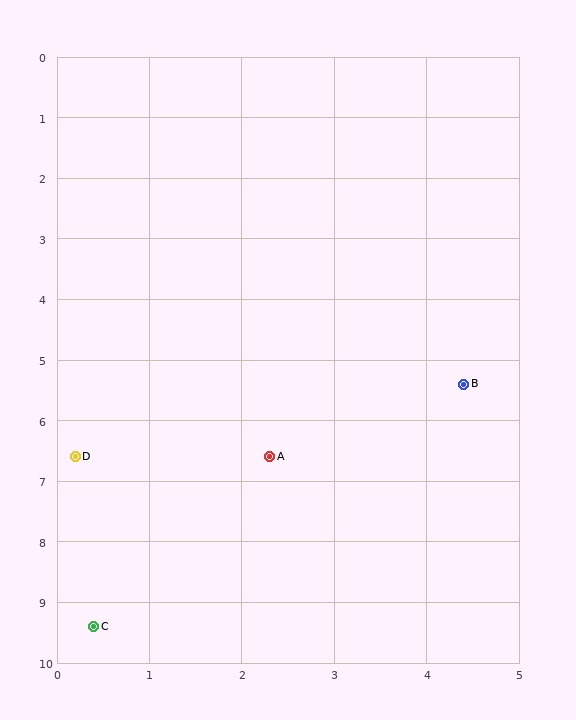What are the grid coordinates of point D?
Point D is at approximately (0.2, 6.6).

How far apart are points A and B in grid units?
Points A and B are about 2.4 grid units apart.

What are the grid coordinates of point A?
Point A is at approximately (2.3, 6.6).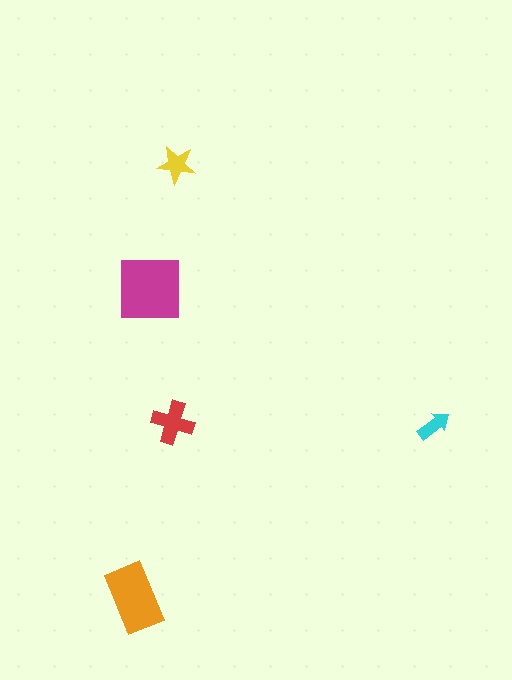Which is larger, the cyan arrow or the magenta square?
The magenta square.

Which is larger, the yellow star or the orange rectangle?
The orange rectangle.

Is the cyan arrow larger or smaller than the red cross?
Smaller.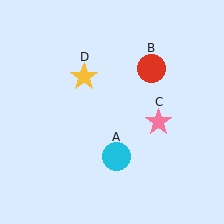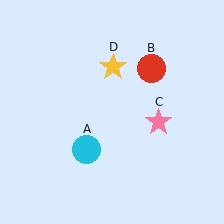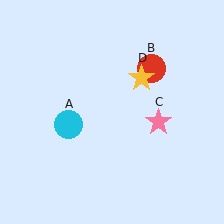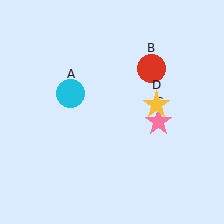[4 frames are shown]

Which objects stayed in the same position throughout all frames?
Red circle (object B) and pink star (object C) remained stationary.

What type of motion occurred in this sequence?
The cyan circle (object A), yellow star (object D) rotated clockwise around the center of the scene.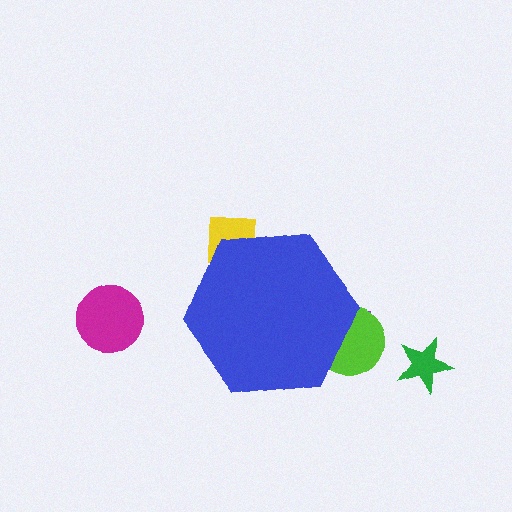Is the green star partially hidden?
No, the green star is fully visible.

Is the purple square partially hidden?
Yes, the purple square is partially hidden behind the blue hexagon.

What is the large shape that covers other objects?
A blue hexagon.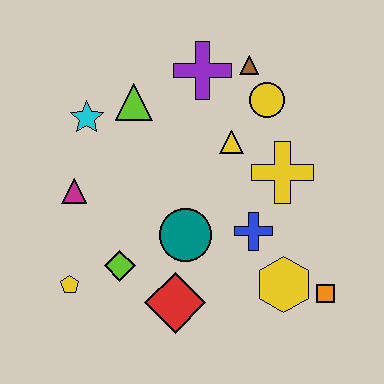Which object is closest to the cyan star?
The lime triangle is closest to the cyan star.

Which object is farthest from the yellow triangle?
The yellow pentagon is farthest from the yellow triangle.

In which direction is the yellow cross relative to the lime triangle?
The yellow cross is to the right of the lime triangle.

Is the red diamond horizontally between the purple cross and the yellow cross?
No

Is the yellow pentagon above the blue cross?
No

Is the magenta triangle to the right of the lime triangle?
No